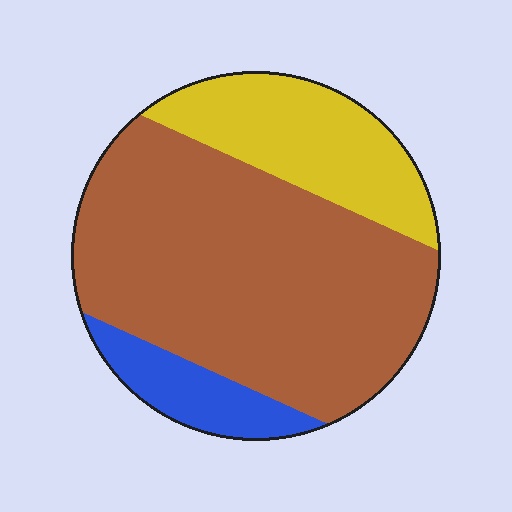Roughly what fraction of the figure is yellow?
Yellow takes up about one quarter (1/4) of the figure.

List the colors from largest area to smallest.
From largest to smallest: brown, yellow, blue.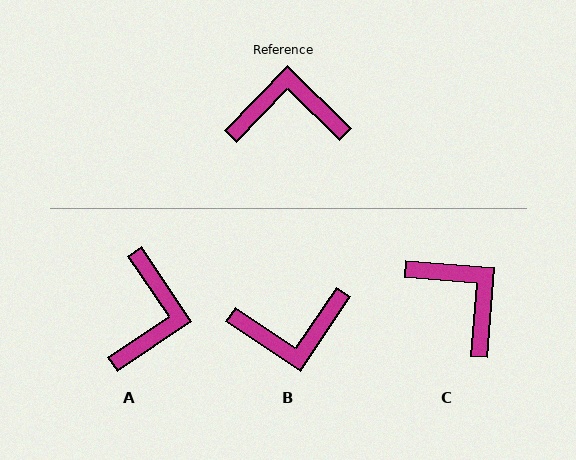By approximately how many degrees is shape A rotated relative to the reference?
Approximately 102 degrees clockwise.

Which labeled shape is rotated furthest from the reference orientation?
B, about 170 degrees away.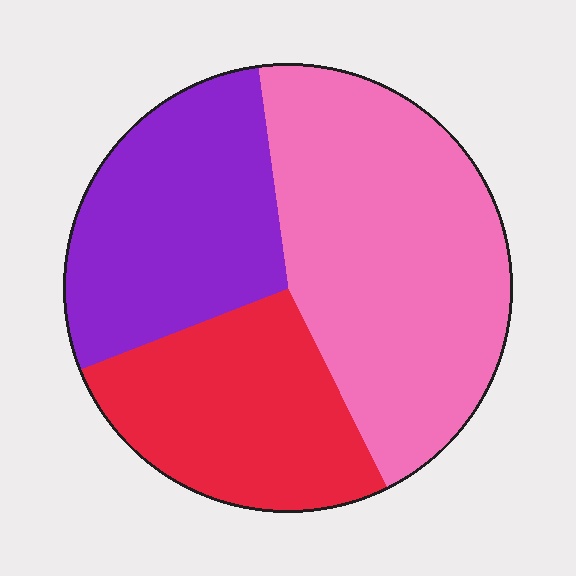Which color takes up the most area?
Pink, at roughly 45%.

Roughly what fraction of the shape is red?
Red covers 26% of the shape.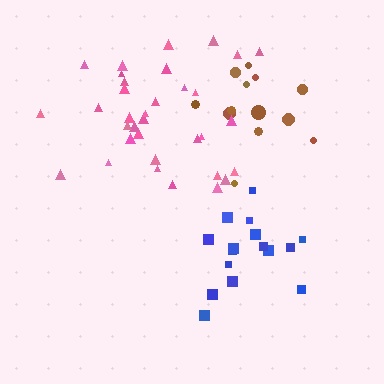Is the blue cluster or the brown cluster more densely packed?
Blue.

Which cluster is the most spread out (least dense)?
Brown.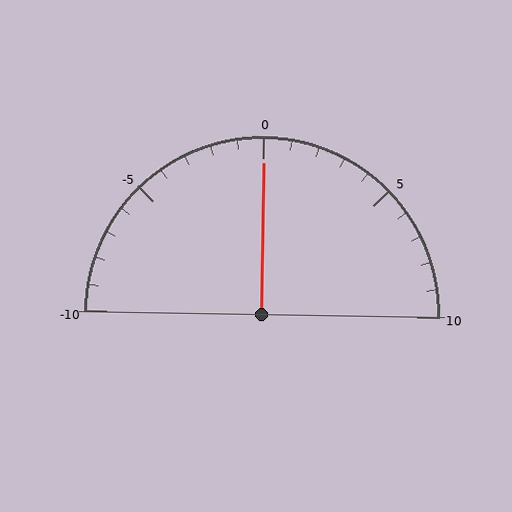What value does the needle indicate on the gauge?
The needle indicates approximately 0.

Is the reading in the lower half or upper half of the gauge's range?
The reading is in the upper half of the range (-10 to 10).